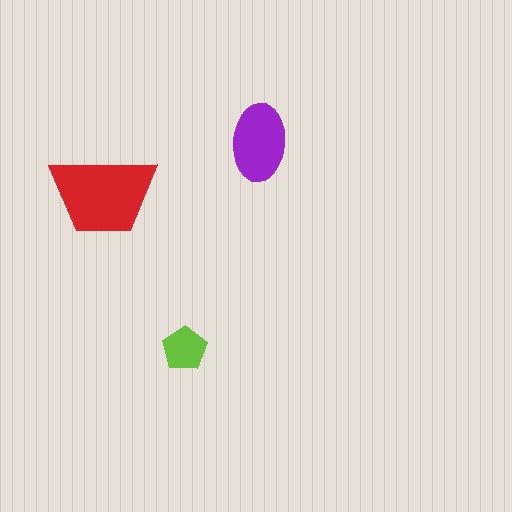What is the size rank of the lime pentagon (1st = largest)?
3rd.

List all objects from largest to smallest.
The red trapezoid, the purple ellipse, the lime pentagon.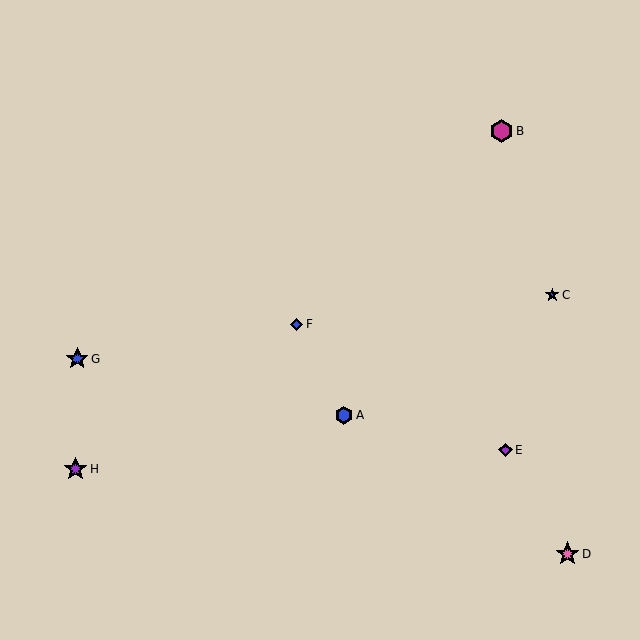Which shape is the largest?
The pink star (labeled D) is the largest.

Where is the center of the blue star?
The center of the blue star is at (552, 295).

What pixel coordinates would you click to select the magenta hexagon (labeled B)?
Click at (502, 131) to select the magenta hexagon B.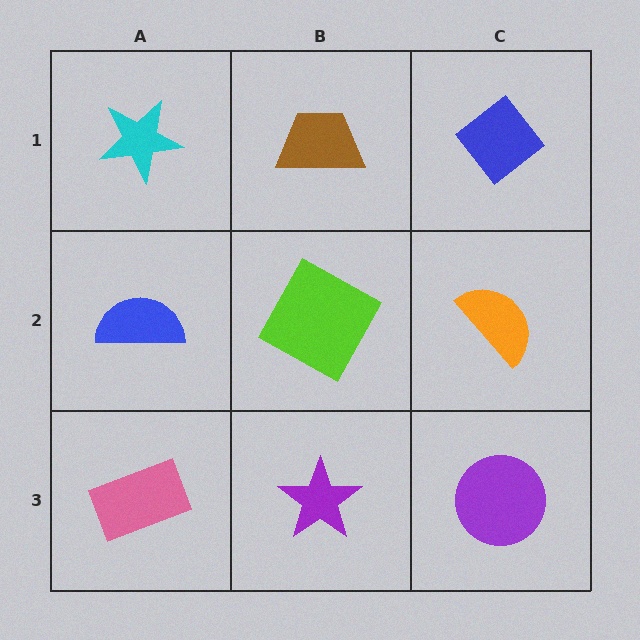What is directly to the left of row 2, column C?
A lime square.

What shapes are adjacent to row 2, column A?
A cyan star (row 1, column A), a pink rectangle (row 3, column A), a lime square (row 2, column B).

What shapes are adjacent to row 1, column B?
A lime square (row 2, column B), a cyan star (row 1, column A), a blue diamond (row 1, column C).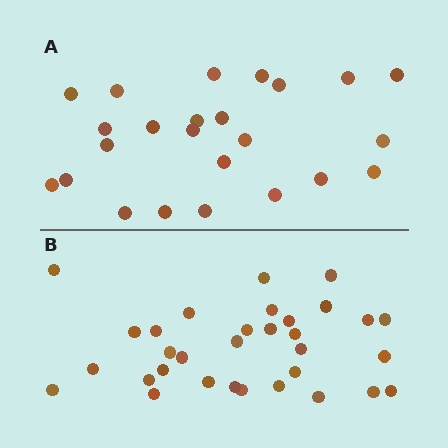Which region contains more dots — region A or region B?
Region B (the bottom region) has more dots.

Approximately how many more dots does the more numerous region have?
Region B has roughly 8 or so more dots than region A.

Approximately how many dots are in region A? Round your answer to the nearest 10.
About 20 dots. (The exact count is 24, which rounds to 20.)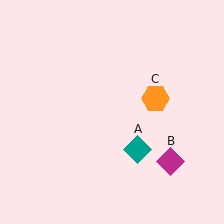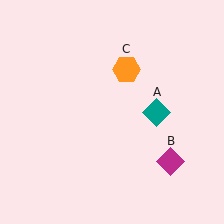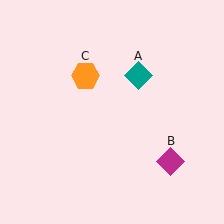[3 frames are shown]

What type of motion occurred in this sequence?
The teal diamond (object A), orange hexagon (object C) rotated counterclockwise around the center of the scene.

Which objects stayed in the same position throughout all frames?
Magenta diamond (object B) remained stationary.